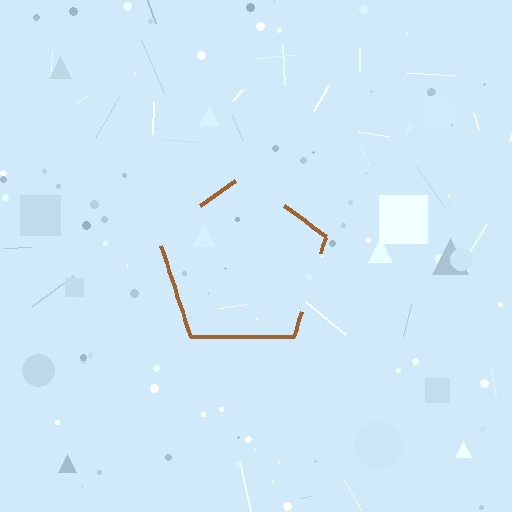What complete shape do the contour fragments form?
The contour fragments form a pentagon.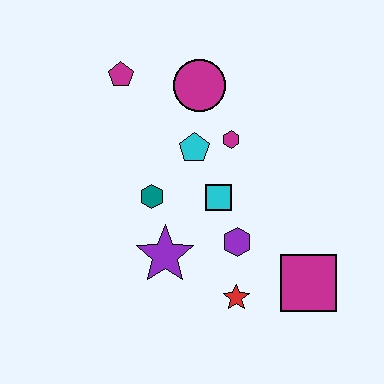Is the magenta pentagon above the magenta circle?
Yes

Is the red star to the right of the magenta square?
No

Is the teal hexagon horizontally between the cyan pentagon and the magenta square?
No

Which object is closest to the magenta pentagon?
The magenta circle is closest to the magenta pentagon.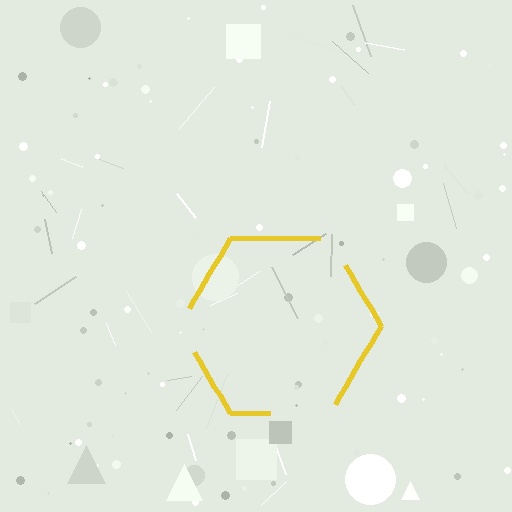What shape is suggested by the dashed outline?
The dashed outline suggests a hexagon.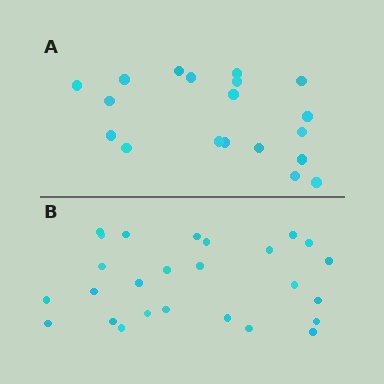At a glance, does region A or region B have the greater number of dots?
Region B (the bottom region) has more dots.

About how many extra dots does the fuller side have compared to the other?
Region B has roughly 8 or so more dots than region A.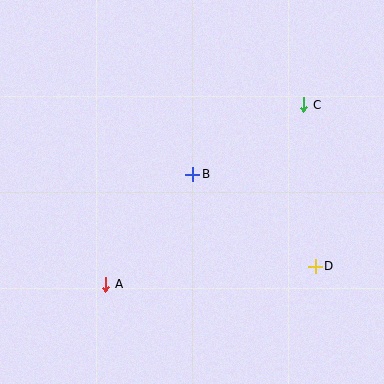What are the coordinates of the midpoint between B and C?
The midpoint between B and C is at (248, 139).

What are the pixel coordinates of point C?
Point C is at (304, 105).